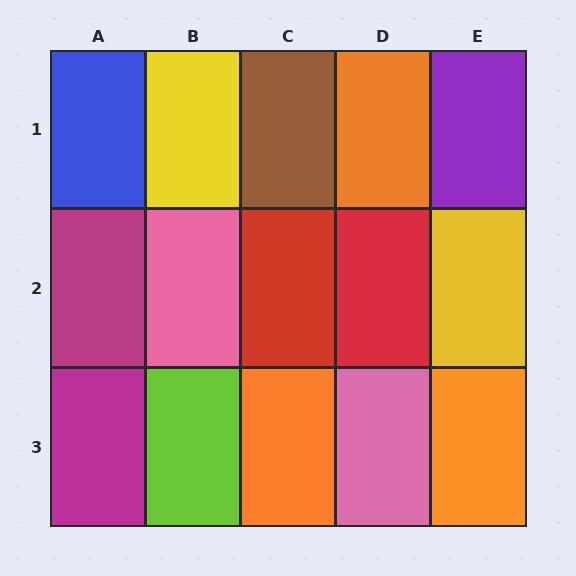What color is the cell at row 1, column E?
Purple.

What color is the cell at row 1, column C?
Brown.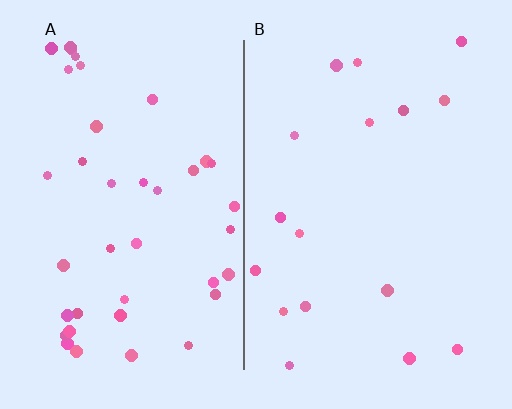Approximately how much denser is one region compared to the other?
Approximately 2.4× — region A over region B.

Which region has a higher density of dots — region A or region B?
A (the left).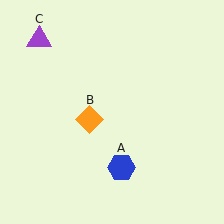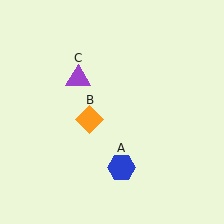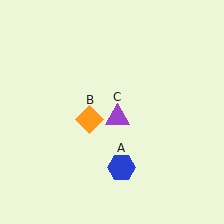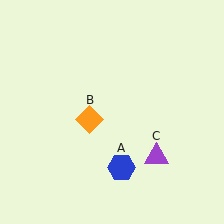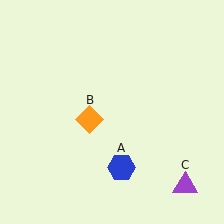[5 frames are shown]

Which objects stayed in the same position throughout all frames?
Blue hexagon (object A) and orange diamond (object B) remained stationary.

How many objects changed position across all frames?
1 object changed position: purple triangle (object C).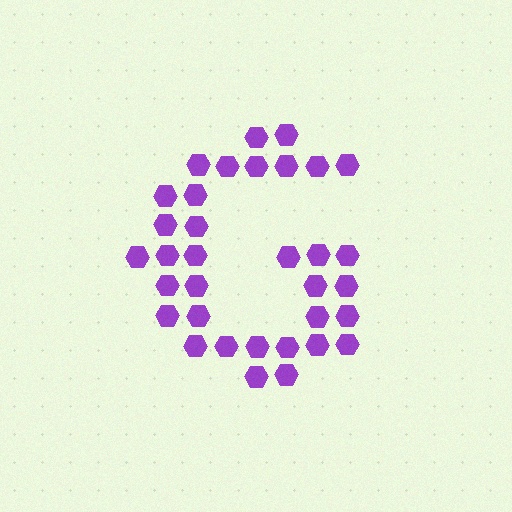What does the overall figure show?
The overall figure shows the letter G.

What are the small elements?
The small elements are hexagons.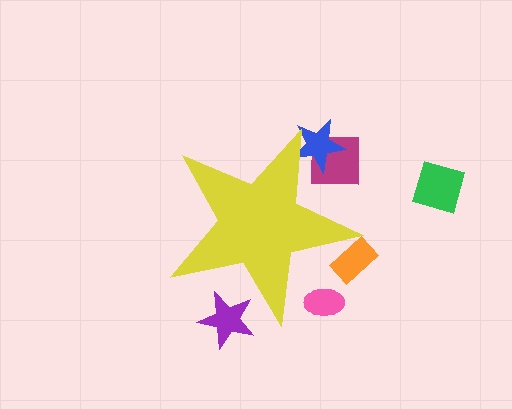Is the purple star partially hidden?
Yes, the purple star is partially hidden behind the yellow star.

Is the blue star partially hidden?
Yes, the blue star is partially hidden behind the yellow star.